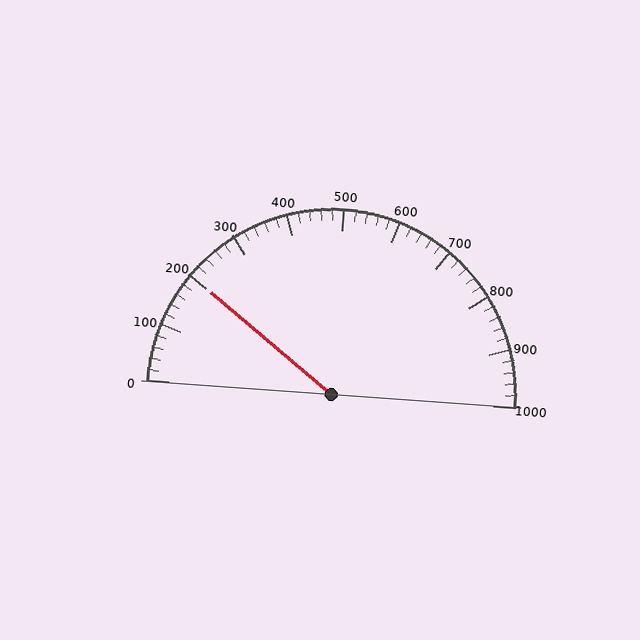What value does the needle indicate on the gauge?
The needle indicates approximately 200.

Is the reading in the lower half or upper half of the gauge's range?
The reading is in the lower half of the range (0 to 1000).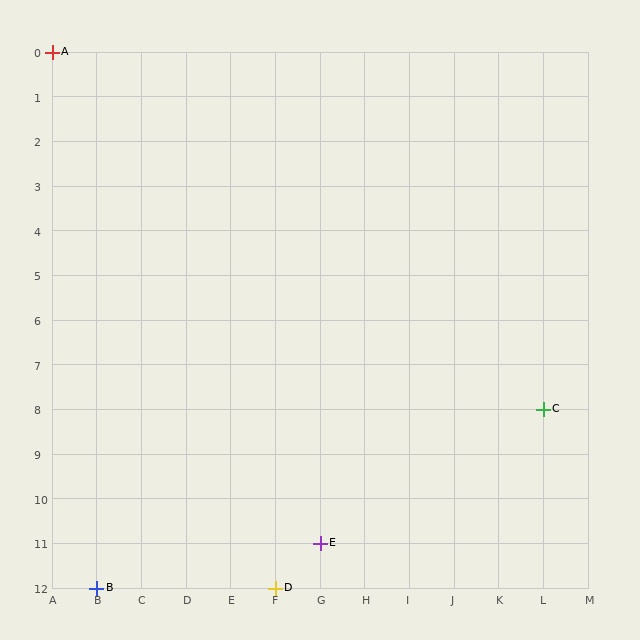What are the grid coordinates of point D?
Point D is at grid coordinates (F, 12).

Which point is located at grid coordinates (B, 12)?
Point B is at (B, 12).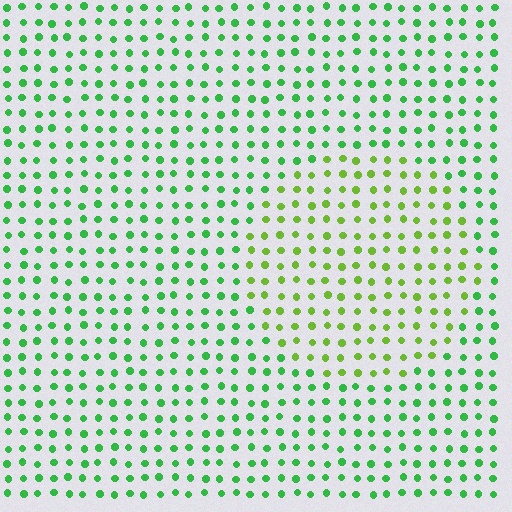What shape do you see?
I see a circle.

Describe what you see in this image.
The image is filled with small green elements in a uniform arrangement. A circle-shaped region is visible where the elements are tinted to a slightly different hue, forming a subtle color boundary.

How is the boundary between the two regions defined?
The boundary is defined purely by a slight shift in hue (about 34 degrees). Spacing, size, and orientation are identical on both sides.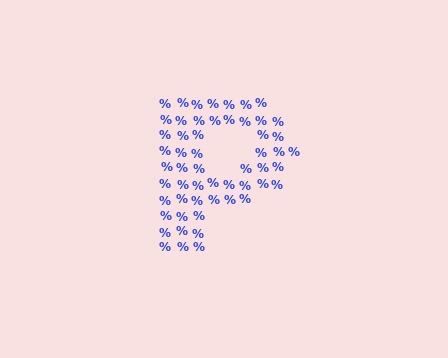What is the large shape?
The large shape is the letter P.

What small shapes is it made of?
It is made of small percent signs.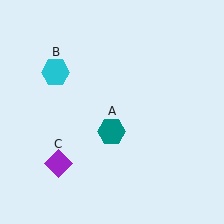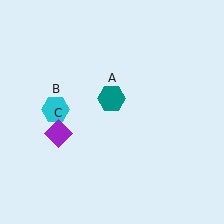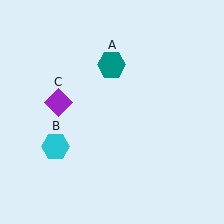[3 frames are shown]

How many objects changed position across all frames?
3 objects changed position: teal hexagon (object A), cyan hexagon (object B), purple diamond (object C).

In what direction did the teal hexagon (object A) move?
The teal hexagon (object A) moved up.